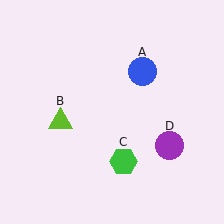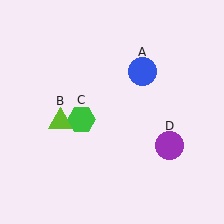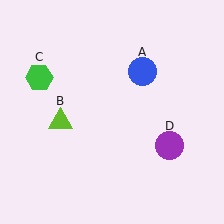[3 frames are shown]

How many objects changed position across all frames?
1 object changed position: green hexagon (object C).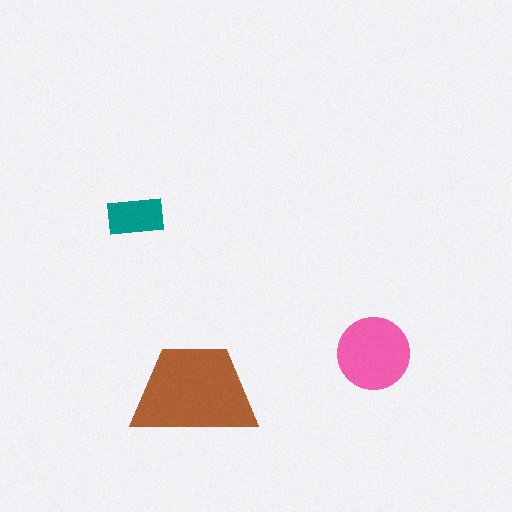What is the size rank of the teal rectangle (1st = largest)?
3rd.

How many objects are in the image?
There are 3 objects in the image.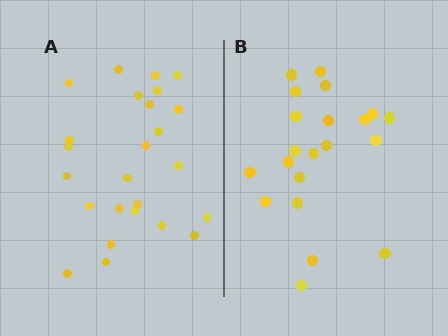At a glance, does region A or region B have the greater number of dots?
Region A (the left region) has more dots.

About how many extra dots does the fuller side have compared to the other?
Region A has about 4 more dots than region B.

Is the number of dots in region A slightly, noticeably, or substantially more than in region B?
Region A has only slightly more — the two regions are fairly close. The ratio is roughly 1.2 to 1.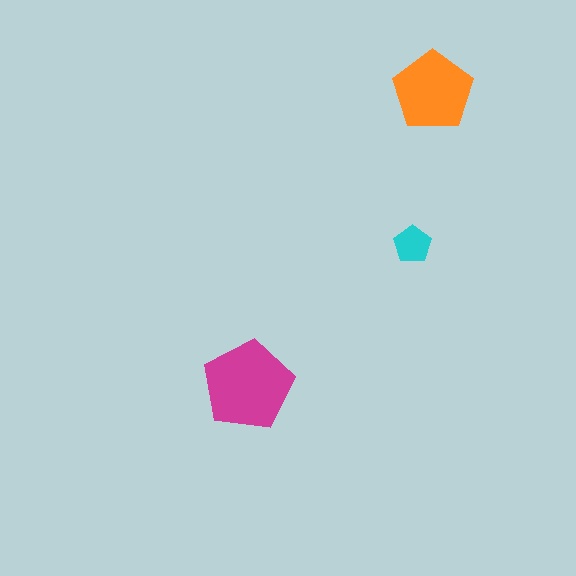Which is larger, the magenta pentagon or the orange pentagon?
The magenta one.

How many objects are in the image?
There are 3 objects in the image.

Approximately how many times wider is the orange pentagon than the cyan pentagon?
About 2 times wider.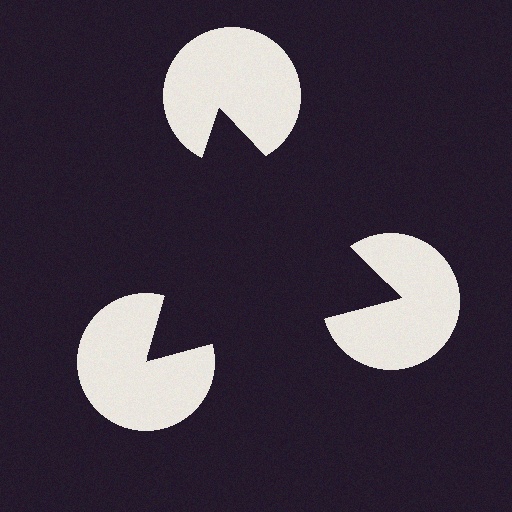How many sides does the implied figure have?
3 sides.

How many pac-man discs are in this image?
There are 3 — one at each vertex of the illusory triangle.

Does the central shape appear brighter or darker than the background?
It typically appears slightly darker than the background, even though no actual brightness change is drawn.